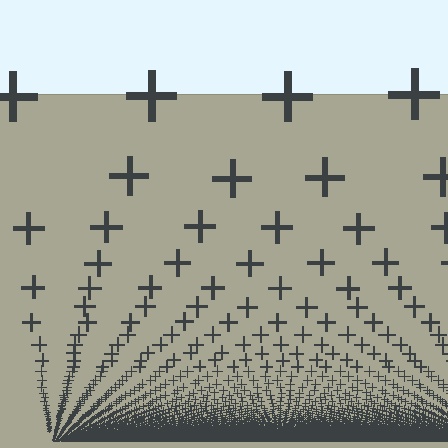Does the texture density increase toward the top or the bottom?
Density increases toward the bottom.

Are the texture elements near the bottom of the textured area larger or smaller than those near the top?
Smaller. The gradient is inverted — elements near the bottom are smaller and denser.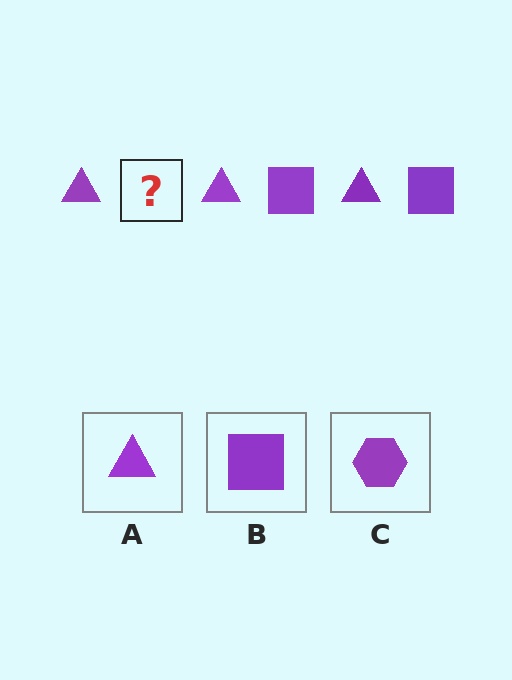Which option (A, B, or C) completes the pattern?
B.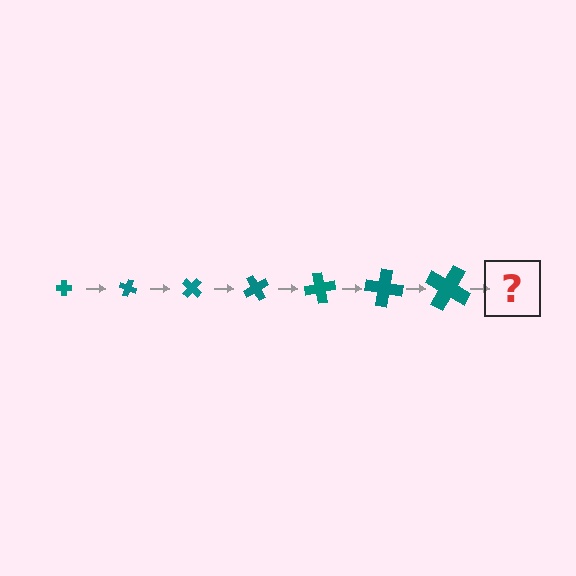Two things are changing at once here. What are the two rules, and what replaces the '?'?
The two rules are that the cross grows larger each step and it rotates 20 degrees each step. The '?' should be a cross, larger than the previous one and rotated 140 degrees from the start.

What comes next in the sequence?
The next element should be a cross, larger than the previous one and rotated 140 degrees from the start.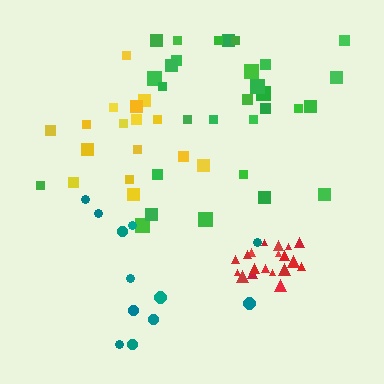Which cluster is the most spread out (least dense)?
Teal.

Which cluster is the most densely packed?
Red.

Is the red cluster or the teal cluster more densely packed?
Red.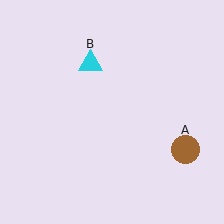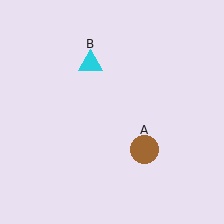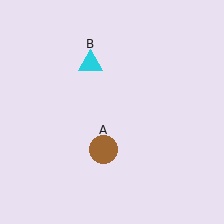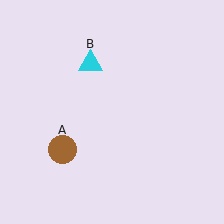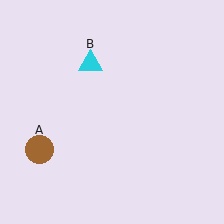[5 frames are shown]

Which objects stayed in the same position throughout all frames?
Cyan triangle (object B) remained stationary.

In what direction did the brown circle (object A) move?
The brown circle (object A) moved left.